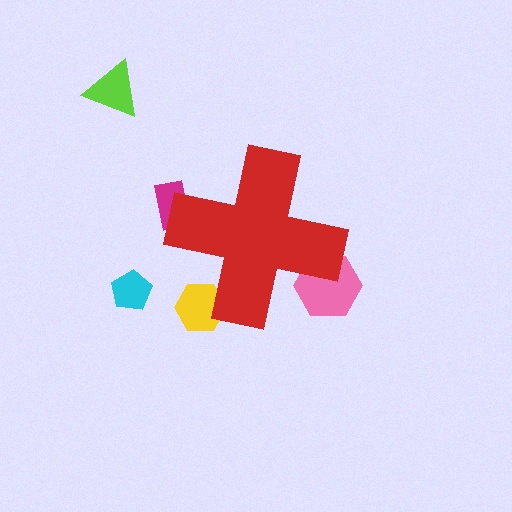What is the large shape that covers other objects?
A red cross.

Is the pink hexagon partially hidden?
Yes, the pink hexagon is partially hidden behind the red cross.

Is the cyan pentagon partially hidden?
No, the cyan pentagon is fully visible.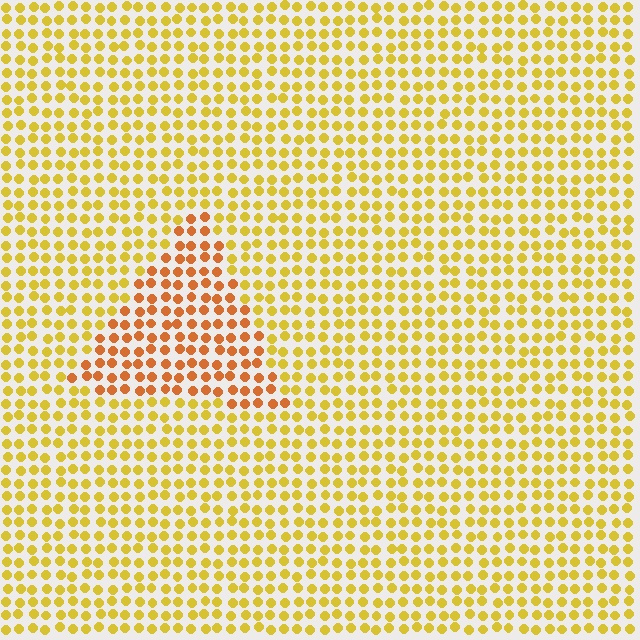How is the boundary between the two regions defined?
The boundary is defined purely by a slight shift in hue (about 31 degrees). Spacing, size, and orientation are identical on both sides.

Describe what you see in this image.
The image is filled with small yellow elements in a uniform arrangement. A triangle-shaped region is visible where the elements are tinted to a slightly different hue, forming a subtle color boundary.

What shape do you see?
I see a triangle.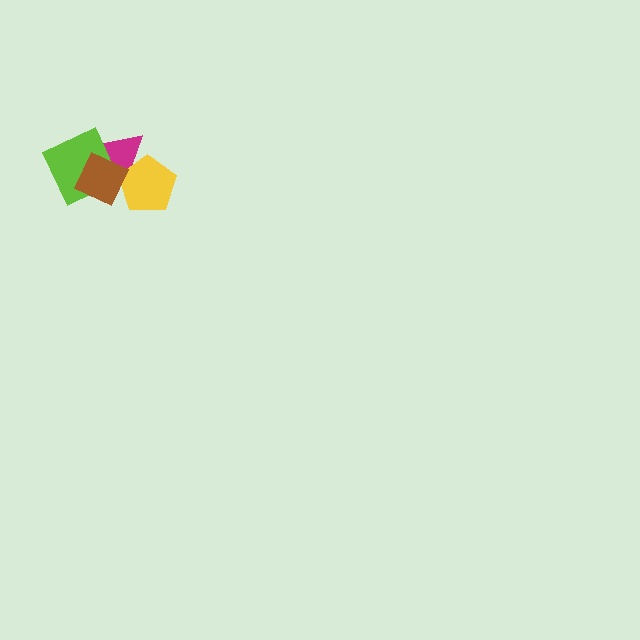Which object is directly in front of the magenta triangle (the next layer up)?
The lime diamond is directly in front of the magenta triangle.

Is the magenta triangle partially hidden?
Yes, it is partially covered by another shape.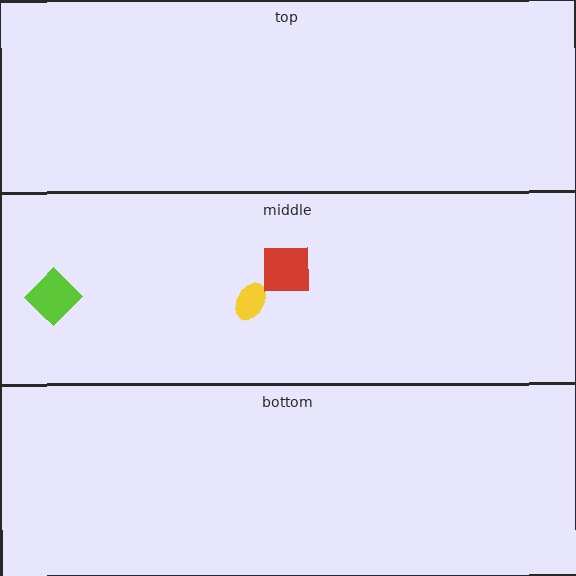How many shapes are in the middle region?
3.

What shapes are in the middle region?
The yellow ellipse, the lime diamond, the red square.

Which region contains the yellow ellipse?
The middle region.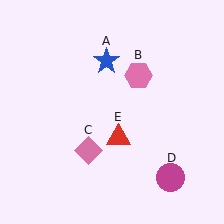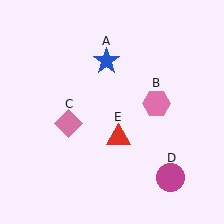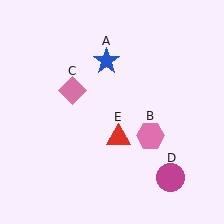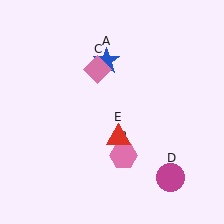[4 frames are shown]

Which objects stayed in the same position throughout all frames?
Blue star (object A) and magenta circle (object D) and red triangle (object E) remained stationary.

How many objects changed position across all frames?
2 objects changed position: pink hexagon (object B), pink diamond (object C).